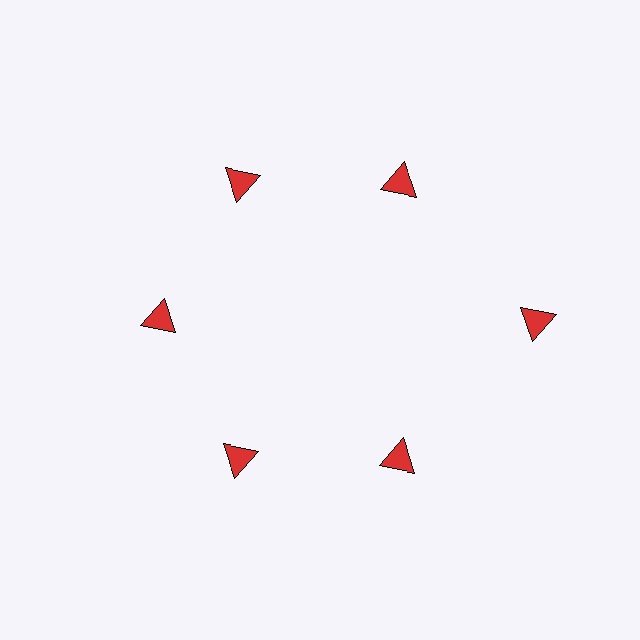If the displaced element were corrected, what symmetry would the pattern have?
It would have 6-fold rotational symmetry — the pattern would map onto itself every 60 degrees.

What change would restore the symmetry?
The symmetry would be restored by moving it inward, back onto the ring so that all 6 triangles sit at equal angles and equal distance from the center.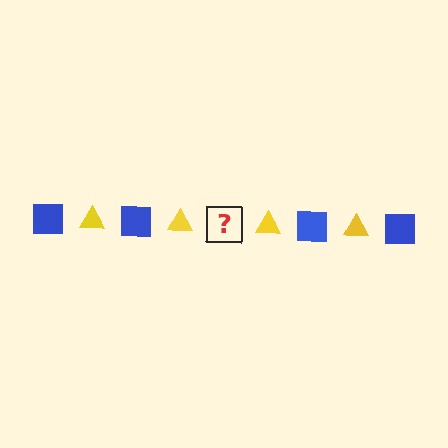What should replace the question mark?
The question mark should be replaced with a blue square.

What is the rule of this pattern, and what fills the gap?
The rule is that the pattern alternates between blue square and yellow triangle. The gap should be filled with a blue square.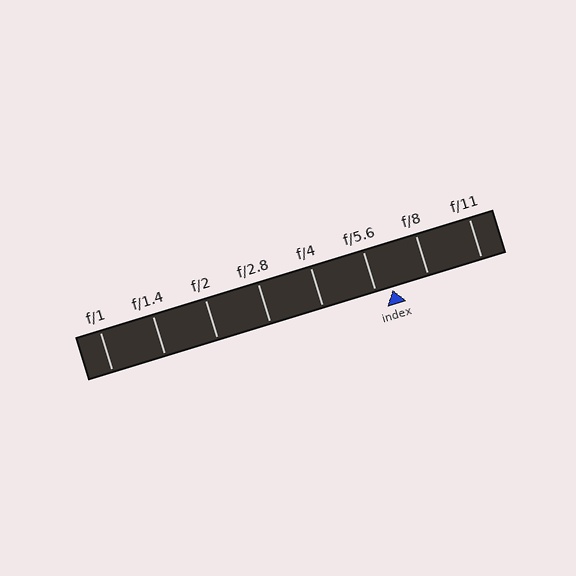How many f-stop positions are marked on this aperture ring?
There are 8 f-stop positions marked.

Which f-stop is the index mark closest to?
The index mark is closest to f/5.6.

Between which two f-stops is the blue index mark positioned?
The index mark is between f/5.6 and f/8.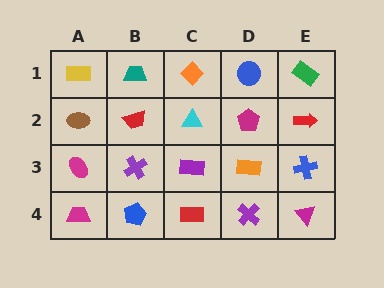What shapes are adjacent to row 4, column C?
A purple rectangle (row 3, column C), a blue pentagon (row 4, column B), a purple cross (row 4, column D).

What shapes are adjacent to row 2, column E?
A green rectangle (row 1, column E), a blue cross (row 3, column E), a magenta pentagon (row 2, column D).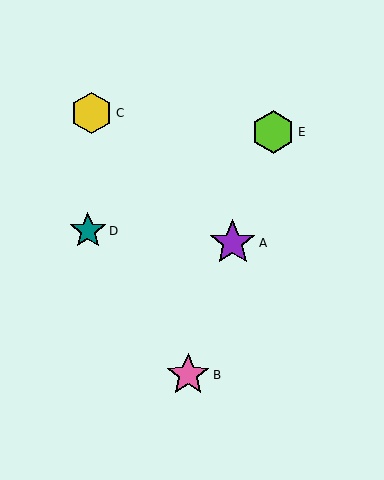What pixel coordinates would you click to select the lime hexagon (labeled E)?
Click at (273, 132) to select the lime hexagon E.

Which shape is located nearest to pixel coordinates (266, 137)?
The lime hexagon (labeled E) at (273, 132) is nearest to that location.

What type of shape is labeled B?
Shape B is a pink star.